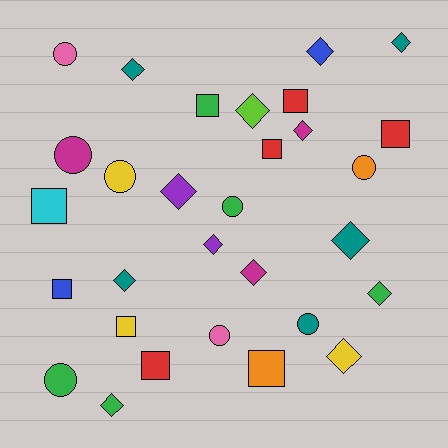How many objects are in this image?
There are 30 objects.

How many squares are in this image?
There are 9 squares.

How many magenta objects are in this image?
There are 3 magenta objects.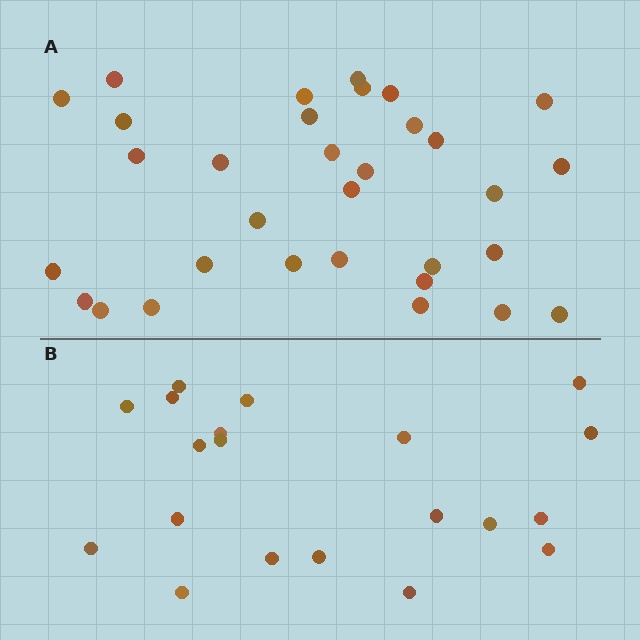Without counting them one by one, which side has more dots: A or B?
Region A (the top region) has more dots.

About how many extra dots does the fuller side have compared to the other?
Region A has roughly 12 or so more dots than region B.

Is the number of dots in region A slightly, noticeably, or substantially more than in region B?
Region A has substantially more. The ratio is roughly 1.6 to 1.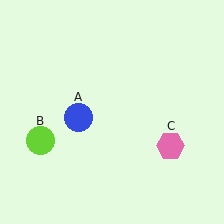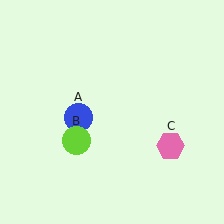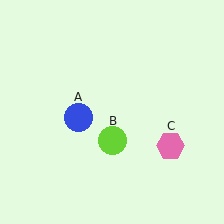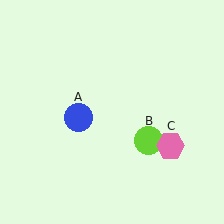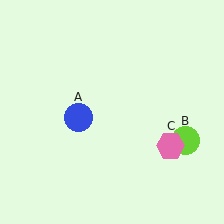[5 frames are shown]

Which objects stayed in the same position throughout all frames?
Blue circle (object A) and pink hexagon (object C) remained stationary.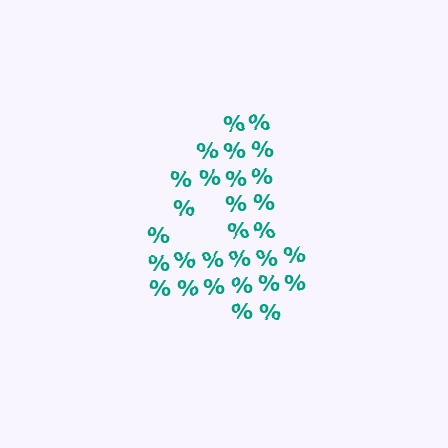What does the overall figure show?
The overall figure shows the digit 4.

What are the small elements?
The small elements are percent signs.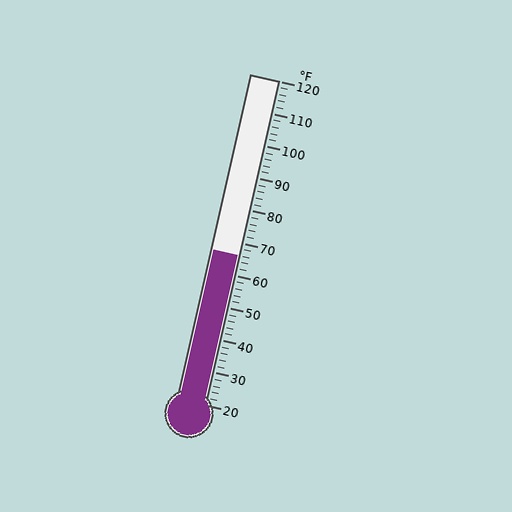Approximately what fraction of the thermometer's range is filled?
The thermometer is filled to approximately 45% of its range.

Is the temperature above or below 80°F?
The temperature is below 80°F.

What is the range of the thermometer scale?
The thermometer scale ranges from 20°F to 120°F.